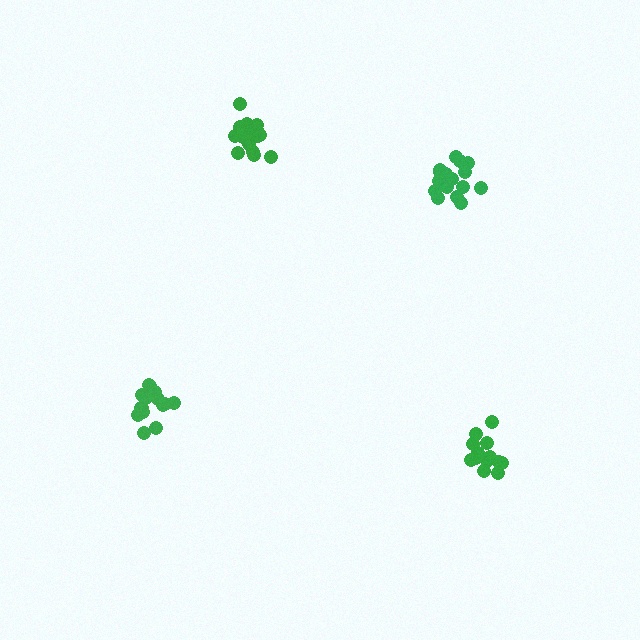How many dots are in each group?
Group 1: 13 dots, Group 2: 15 dots, Group 3: 15 dots, Group 4: 17 dots (60 total).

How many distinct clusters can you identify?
There are 4 distinct clusters.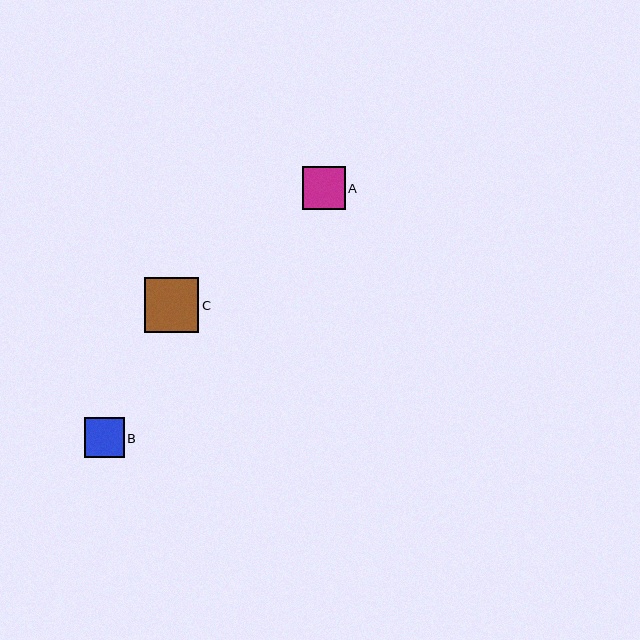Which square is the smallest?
Square B is the smallest with a size of approximately 40 pixels.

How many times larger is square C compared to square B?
Square C is approximately 1.4 times the size of square B.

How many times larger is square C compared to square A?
Square C is approximately 1.3 times the size of square A.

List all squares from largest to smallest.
From largest to smallest: C, A, B.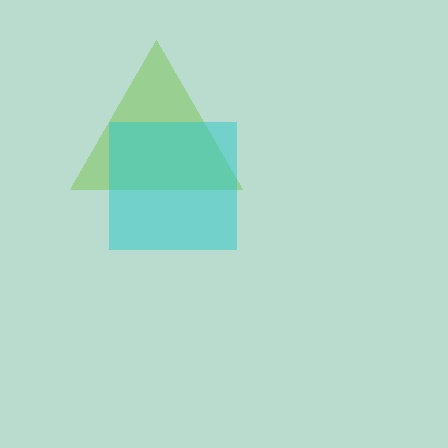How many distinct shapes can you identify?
There are 2 distinct shapes: a lime triangle, a cyan square.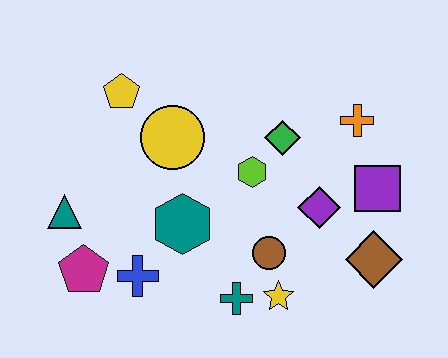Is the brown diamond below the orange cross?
Yes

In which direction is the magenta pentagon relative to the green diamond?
The magenta pentagon is to the left of the green diamond.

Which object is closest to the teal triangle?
The magenta pentagon is closest to the teal triangle.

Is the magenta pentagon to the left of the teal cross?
Yes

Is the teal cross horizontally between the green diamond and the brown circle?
No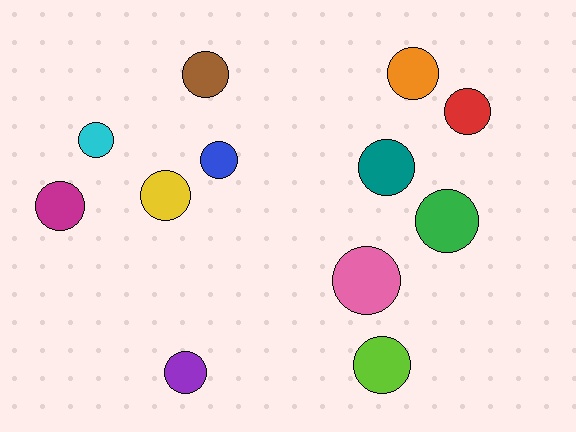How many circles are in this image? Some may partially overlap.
There are 12 circles.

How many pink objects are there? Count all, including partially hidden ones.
There is 1 pink object.